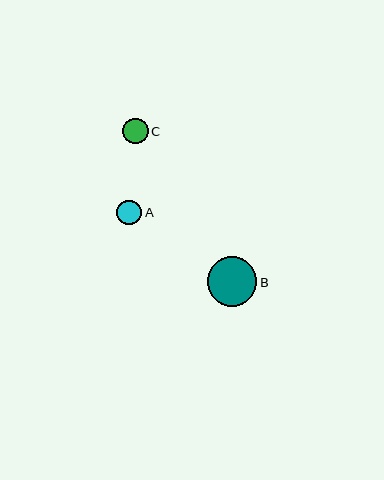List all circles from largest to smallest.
From largest to smallest: B, C, A.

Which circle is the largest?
Circle B is the largest with a size of approximately 49 pixels.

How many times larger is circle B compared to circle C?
Circle B is approximately 1.9 times the size of circle C.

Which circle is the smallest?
Circle A is the smallest with a size of approximately 25 pixels.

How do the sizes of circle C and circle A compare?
Circle C and circle A are approximately the same size.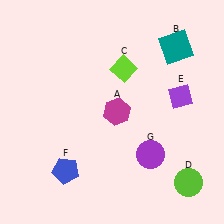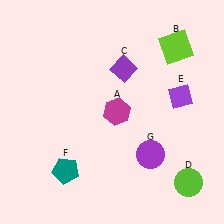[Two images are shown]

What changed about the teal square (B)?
In Image 1, B is teal. In Image 2, it changed to lime.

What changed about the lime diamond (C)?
In Image 1, C is lime. In Image 2, it changed to purple.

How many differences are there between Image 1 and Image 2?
There are 3 differences between the two images.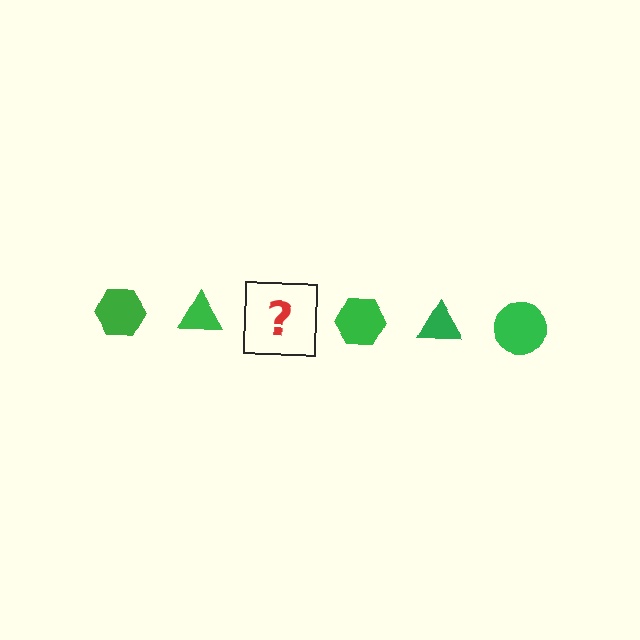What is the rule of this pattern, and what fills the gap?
The rule is that the pattern cycles through hexagon, triangle, circle shapes in green. The gap should be filled with a green circle.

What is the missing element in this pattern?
The missing element is a green circle.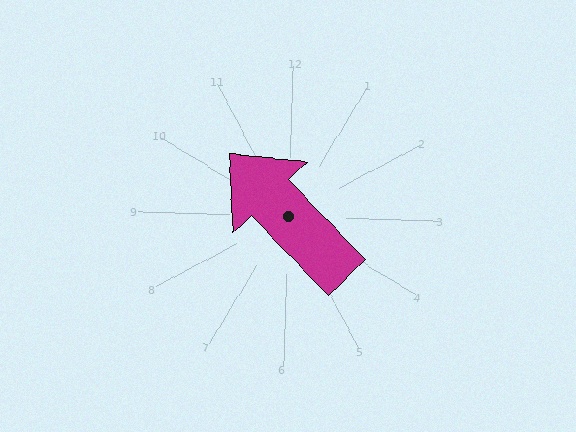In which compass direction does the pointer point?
Northwest.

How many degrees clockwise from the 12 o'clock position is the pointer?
Approximately 315 degrees.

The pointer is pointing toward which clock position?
Roughly 10 o'clock.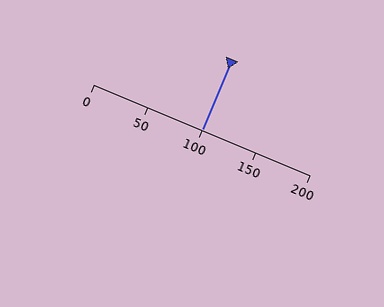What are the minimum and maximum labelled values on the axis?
The axis runs from 0 to 200.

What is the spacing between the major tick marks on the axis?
The major ticks are spaced 50 apart.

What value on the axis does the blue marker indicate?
The marker indicates approximately 100.